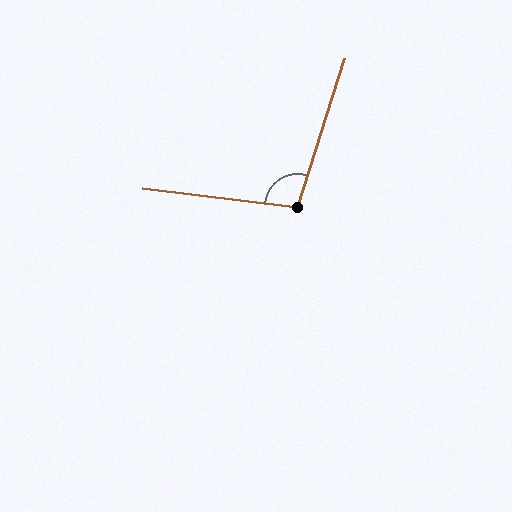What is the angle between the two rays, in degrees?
Approximately 101 degrees.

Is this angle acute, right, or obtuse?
It is obtuse.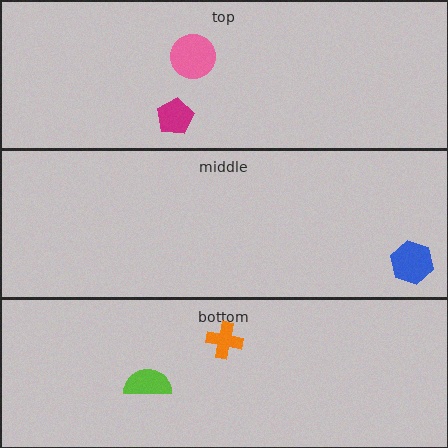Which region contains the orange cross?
The bottom region.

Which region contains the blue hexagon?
The middle region.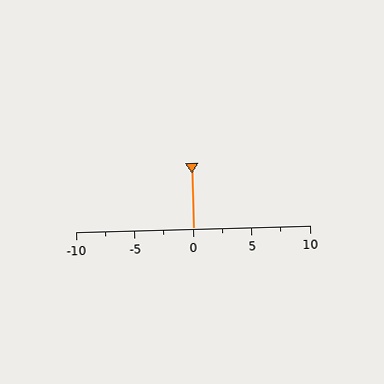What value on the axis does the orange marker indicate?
The marker indicates approximately 0.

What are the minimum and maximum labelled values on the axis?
The axis runs from -10 to 10.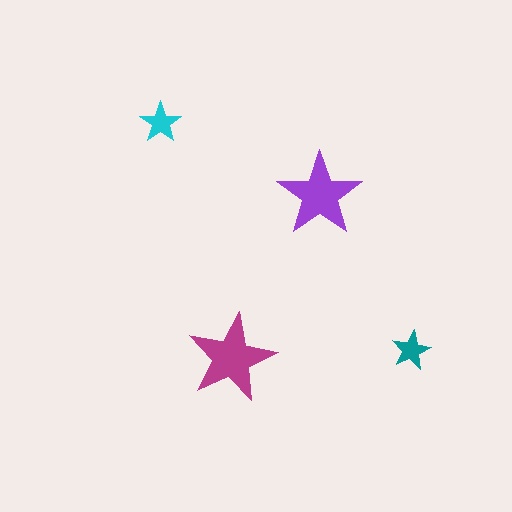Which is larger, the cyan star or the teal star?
The cyan one.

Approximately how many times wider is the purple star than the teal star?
About 2 times wider.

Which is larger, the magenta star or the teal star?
The magenta one.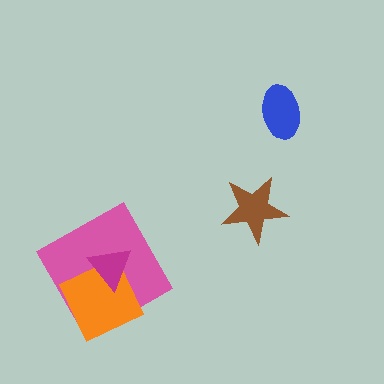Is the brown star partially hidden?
No, no other shape covers it.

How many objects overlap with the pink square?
2 objects overlap with the pink square.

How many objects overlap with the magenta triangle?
2 objects overlap with the magenta triangle.